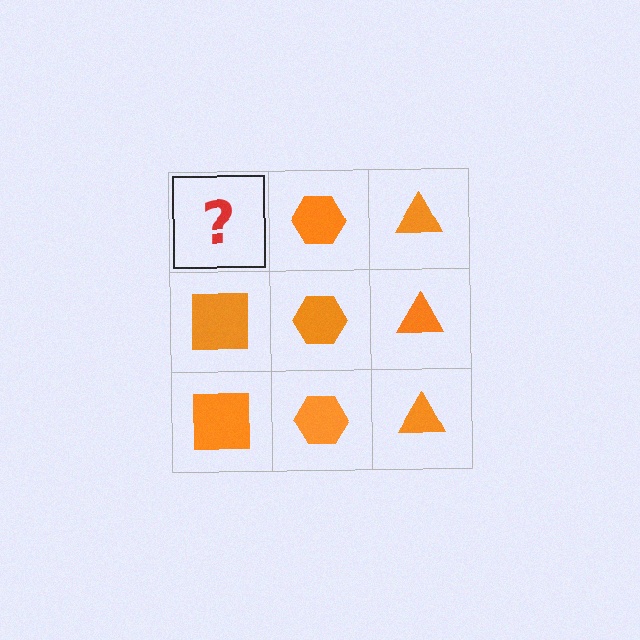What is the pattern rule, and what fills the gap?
The rule is that each column has a consistent shape. The gap should be filled with an orange square.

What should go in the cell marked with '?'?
The missing cell should contain an orange square.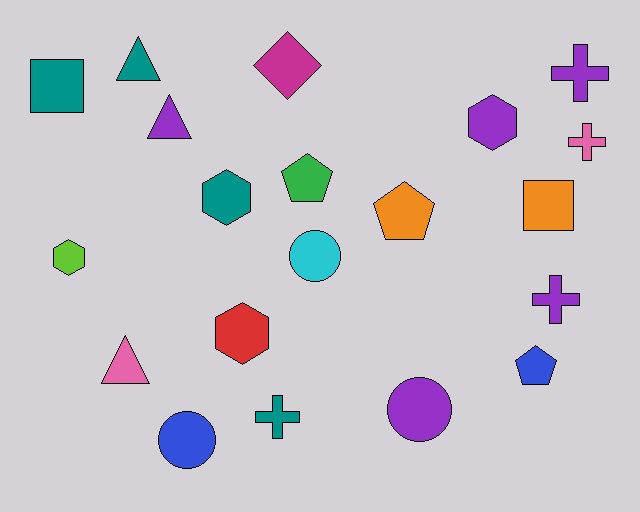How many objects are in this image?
There are 20 objects.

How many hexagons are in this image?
There are 4 hexagons.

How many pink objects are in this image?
There are 2 pink objects.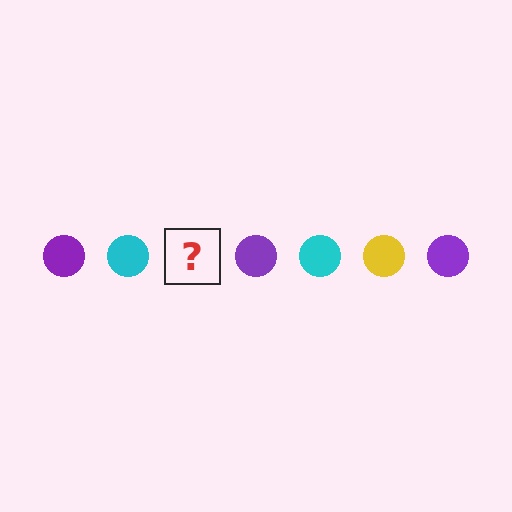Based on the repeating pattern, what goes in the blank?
The blank should be a yellow circle.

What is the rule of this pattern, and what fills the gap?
The rule is that the pattern cycles through purple, cyan, yellow circles. The gap should be filled with a yellow circle.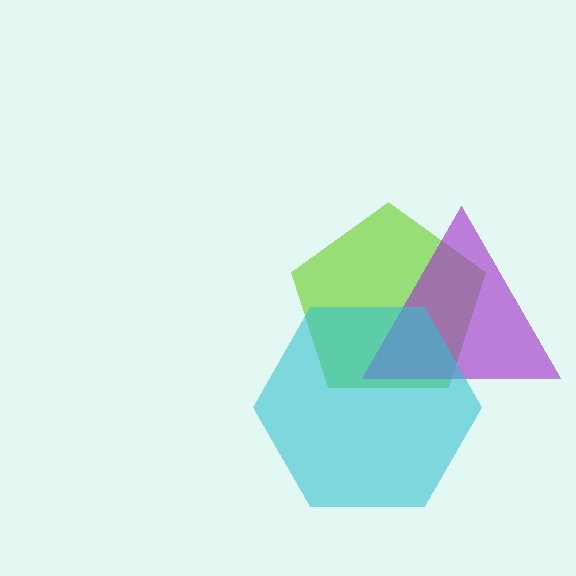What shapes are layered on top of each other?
The layered shapes are: a lime pentagon, a purple triangle, a cyan hexagon.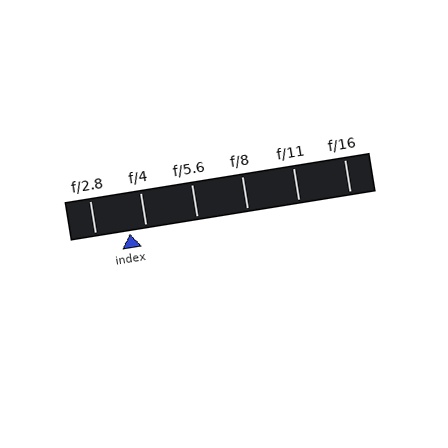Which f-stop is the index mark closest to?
The index mark is closest to f/4.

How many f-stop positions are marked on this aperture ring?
There are 6 f-stop positions marked.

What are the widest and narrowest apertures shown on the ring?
The widest aperture shown is f/2.8 and the narrowest is f/16.